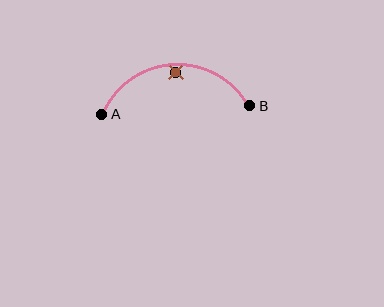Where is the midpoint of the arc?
The arc midpoint is the point on the curve farthest from the straight line joining A and B. It sits above that line.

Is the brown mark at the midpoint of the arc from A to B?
No — the brown mark does not lie on the arc at all. It sits slightly inside the curve.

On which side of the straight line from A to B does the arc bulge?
The arc bulges above the straight line connecting A and B.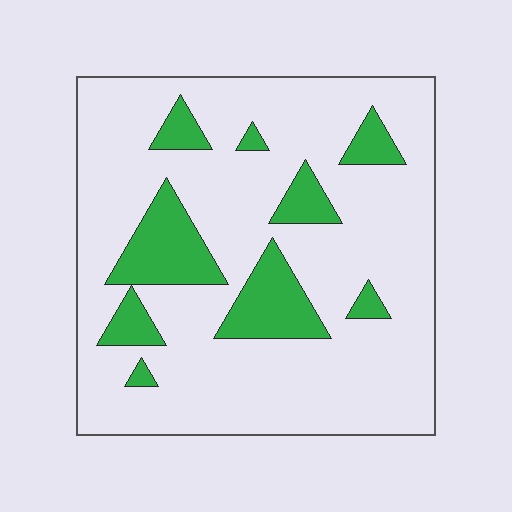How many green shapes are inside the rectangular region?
9.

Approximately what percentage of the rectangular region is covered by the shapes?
Approximately 20%.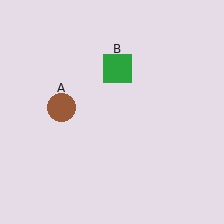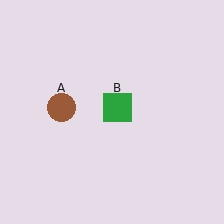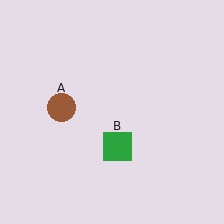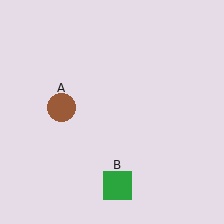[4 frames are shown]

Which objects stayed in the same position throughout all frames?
Brown circle (object A) remained stationary.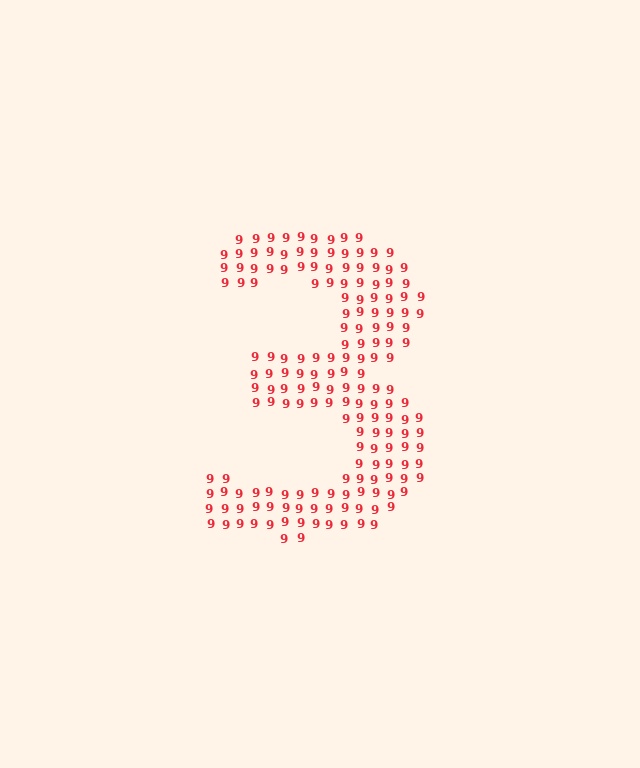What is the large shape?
The large shape is the digit 3.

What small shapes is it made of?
It is made of small digit 9's.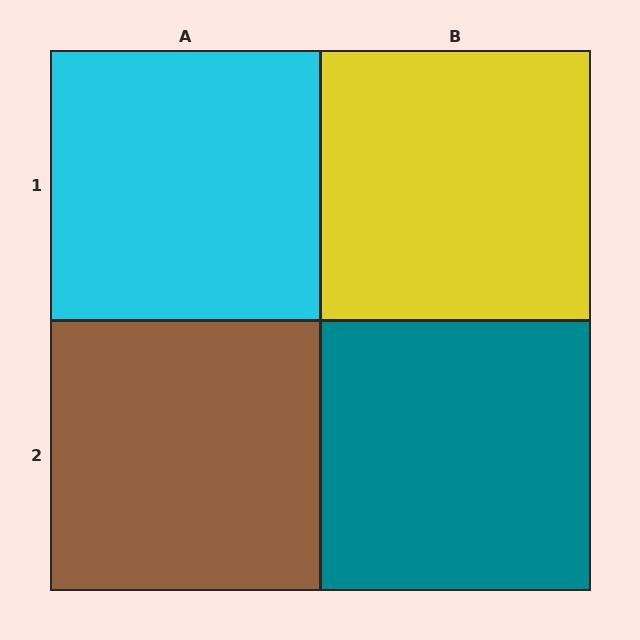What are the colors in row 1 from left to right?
Cyan, yellow.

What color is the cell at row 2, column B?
Teal.